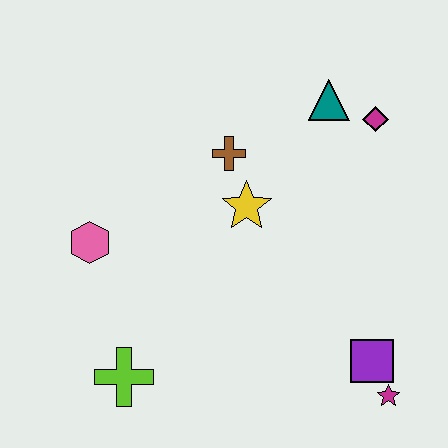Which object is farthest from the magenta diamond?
The lime cross is farthest from the magenta diamond.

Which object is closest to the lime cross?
The pink hexagon is closest to the lime cross.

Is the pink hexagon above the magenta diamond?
No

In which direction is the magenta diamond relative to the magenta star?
The magenta diamond is above the magenta star.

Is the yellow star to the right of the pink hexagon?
Yes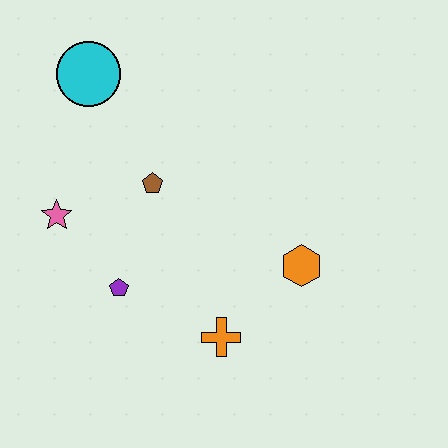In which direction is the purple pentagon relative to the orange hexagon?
The purple pentagon is to the left of the orange hexagon.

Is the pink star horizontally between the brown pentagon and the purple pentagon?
No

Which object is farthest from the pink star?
The orange hexagon is farthest from the pink star.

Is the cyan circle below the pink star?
No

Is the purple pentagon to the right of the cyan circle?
Yes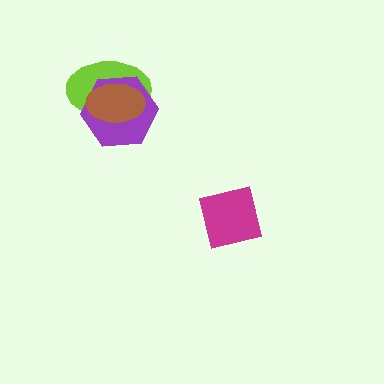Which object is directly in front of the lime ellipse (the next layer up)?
The purple hexagon is directly in front of the lime ellipse.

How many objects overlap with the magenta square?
0 objects overlap with the magenta square.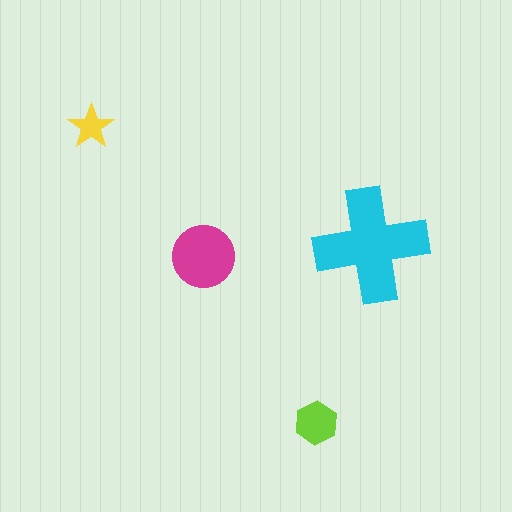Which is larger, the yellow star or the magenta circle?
The magenta circle.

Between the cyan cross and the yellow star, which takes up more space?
The cyan cross.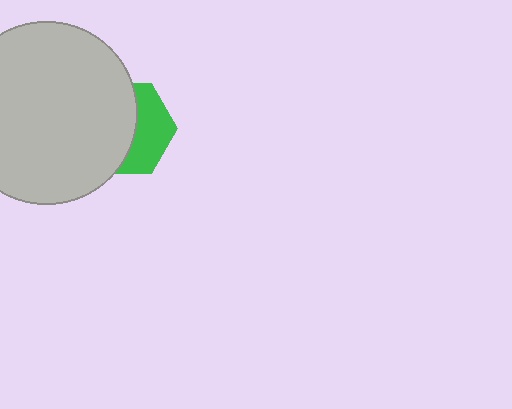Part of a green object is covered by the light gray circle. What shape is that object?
It is a hexagon.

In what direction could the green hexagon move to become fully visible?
The green hexagon could move right. That would shift it out from behind the light gray circle entirely.